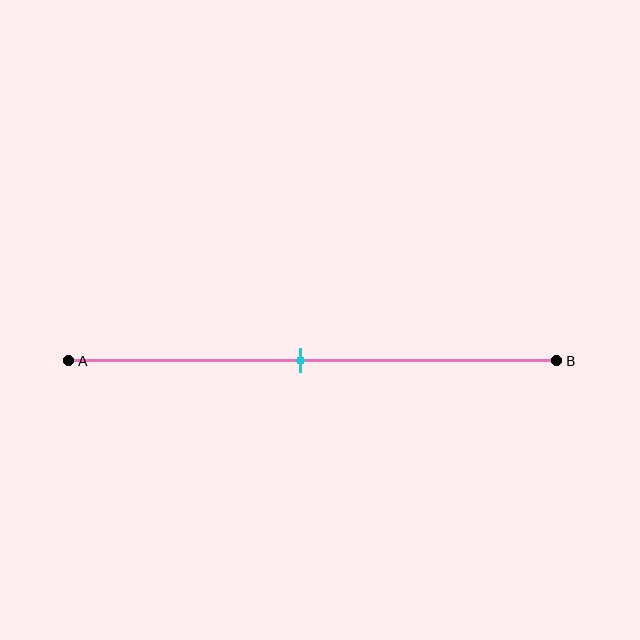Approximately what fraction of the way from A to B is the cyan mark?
The cyan mark is approximately 45% of the way from A to B.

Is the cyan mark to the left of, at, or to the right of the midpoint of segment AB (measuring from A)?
The cyan mark is approximately at the midpoint of segment AB.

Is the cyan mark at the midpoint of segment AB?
Yes, the mark is approximately at the midpoint.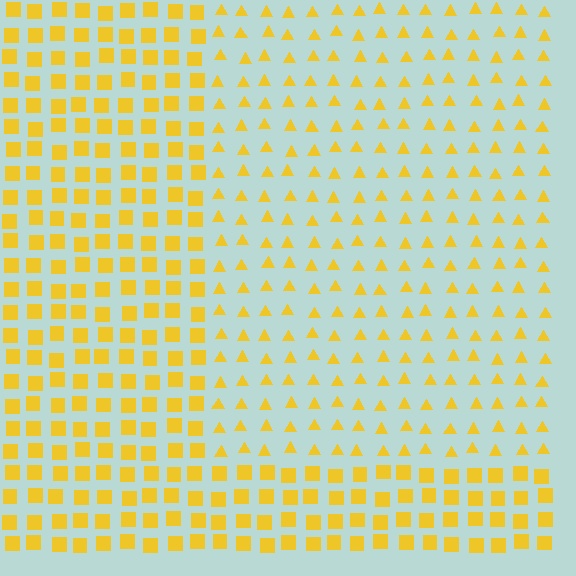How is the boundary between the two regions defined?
The boundary is defined by a change in element shape: triangles inside vs. squares outside. All elements share the same color and spacing.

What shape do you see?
I see a rectangle.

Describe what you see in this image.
The image is filled with small yellow elements arranged in a uniform grid. A rectangle-shaped region contains triangles, while the surrounding area contains squares. The boundary is defined purely by the change in element shape.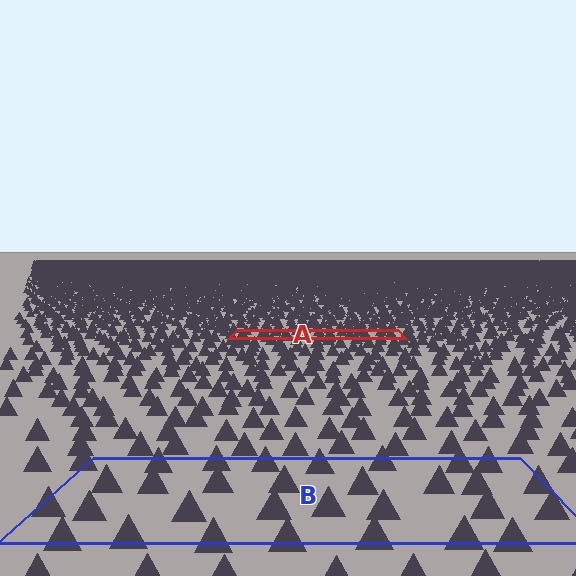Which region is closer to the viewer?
Region B is closer. The texture elements there are larger and more spread out.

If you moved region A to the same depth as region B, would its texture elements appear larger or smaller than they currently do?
They would appear larger. At a closer depth, the same texture elements are projected at a bigger on-screen size.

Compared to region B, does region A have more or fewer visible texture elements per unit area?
Region A has more texture elements per unit area — they are packed more densely because it is farther away.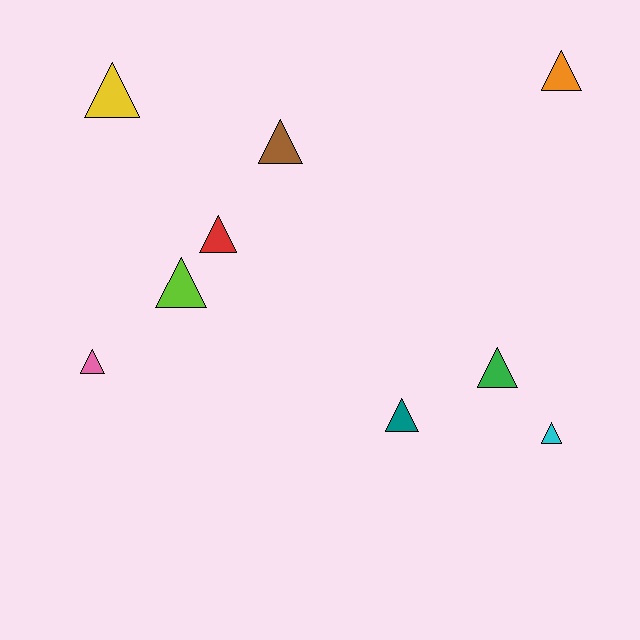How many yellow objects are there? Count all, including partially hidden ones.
There is 1 yellow object.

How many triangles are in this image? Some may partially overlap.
There are 9 triangles.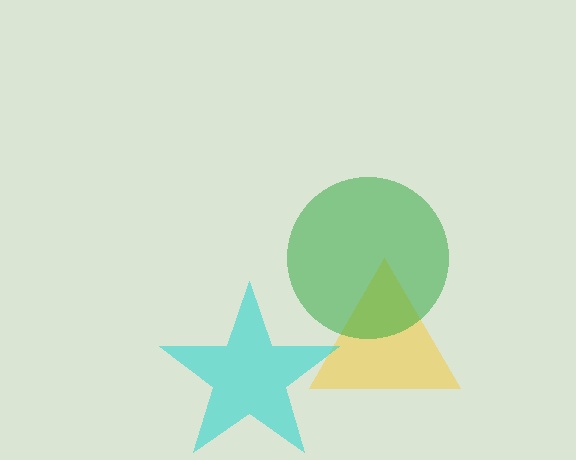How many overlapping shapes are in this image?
There are 3 overlapping shapes in the image.